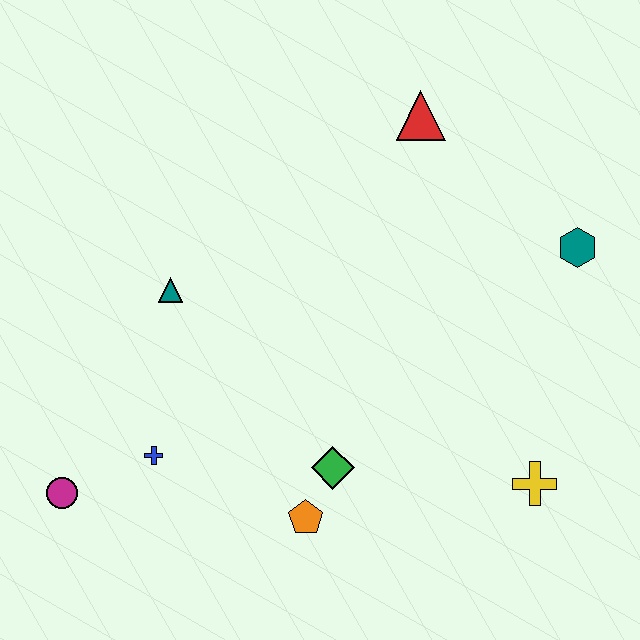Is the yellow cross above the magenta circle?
Yes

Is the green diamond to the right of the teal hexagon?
No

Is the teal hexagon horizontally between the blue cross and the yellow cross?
No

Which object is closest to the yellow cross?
The green diamond is closest to the yellow cross.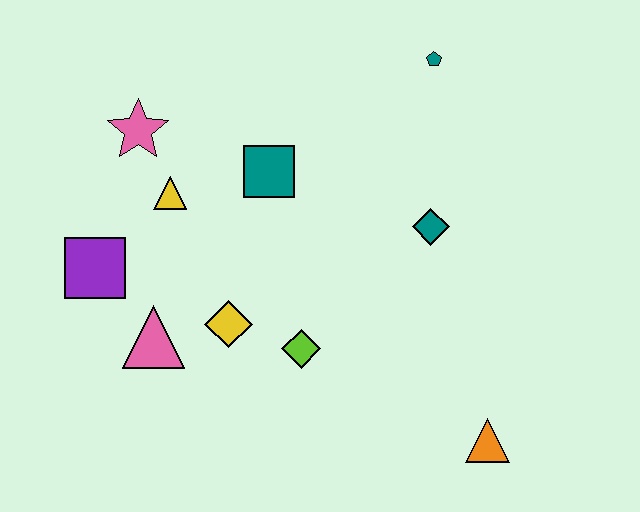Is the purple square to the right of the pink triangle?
No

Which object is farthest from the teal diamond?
The purple square is farthest from the teal diamond.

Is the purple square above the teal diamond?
No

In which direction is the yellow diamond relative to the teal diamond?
The yellow diamond is to the left of the teal diamond.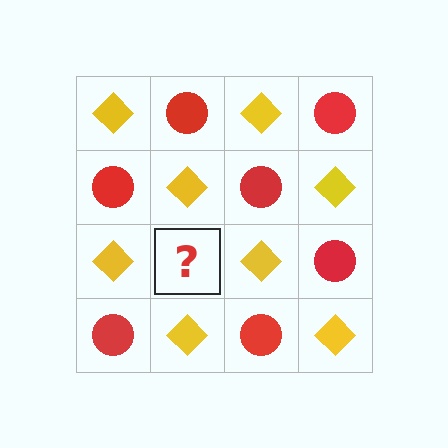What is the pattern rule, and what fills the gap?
The rule is that it alternates yellow diamond and red circle in a checkerboard pattern. The gap should be filled with a red circle.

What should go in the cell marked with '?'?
The missing cell should contain a red circle.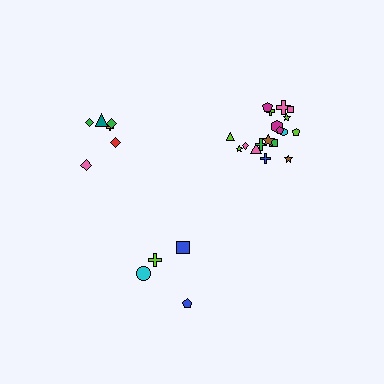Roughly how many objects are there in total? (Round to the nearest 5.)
Roughly 30 objects in total.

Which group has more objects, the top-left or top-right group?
The top-right group.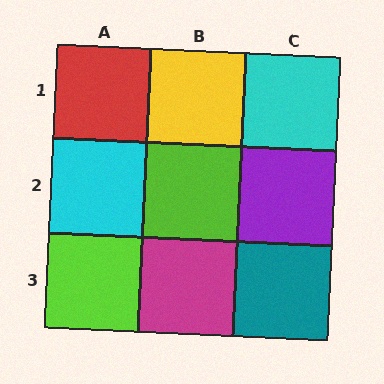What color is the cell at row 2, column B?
Lime.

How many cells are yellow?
1 cell is yellow.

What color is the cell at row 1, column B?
Yellow.